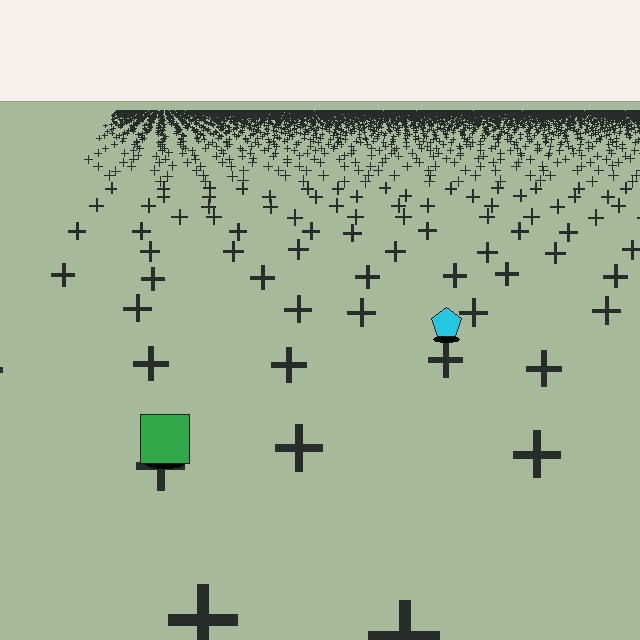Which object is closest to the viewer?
The green square is closest. The texture marks near it are larger and more spread out.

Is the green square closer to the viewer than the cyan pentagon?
Yes. The green square is closer — you can tell from the texture gradient: the ground texture is coarser near it.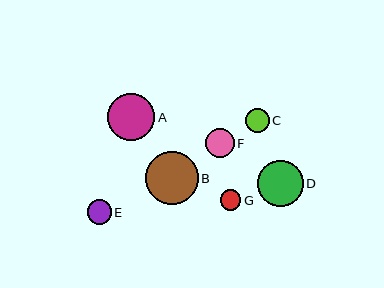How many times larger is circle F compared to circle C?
Circle F is approximately 1.2 times the size of circle C.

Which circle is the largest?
Circle B is the largest with a size of approximately 53 pixels.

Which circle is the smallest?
Circle G is the smallest with a size of approximately 21 pixels.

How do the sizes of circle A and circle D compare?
Circle A and circle D are approximately the same size.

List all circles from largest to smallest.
From largest to smallest: B, A, D, F, E, C, G.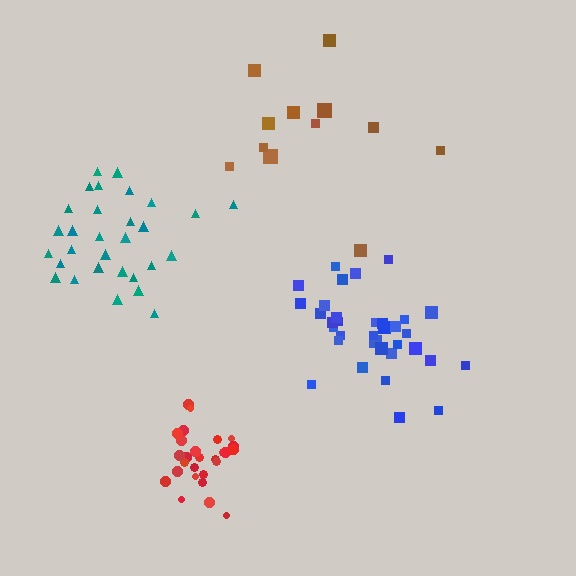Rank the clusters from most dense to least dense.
red, blue, teal, brown.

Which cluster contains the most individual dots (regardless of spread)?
Blue (34).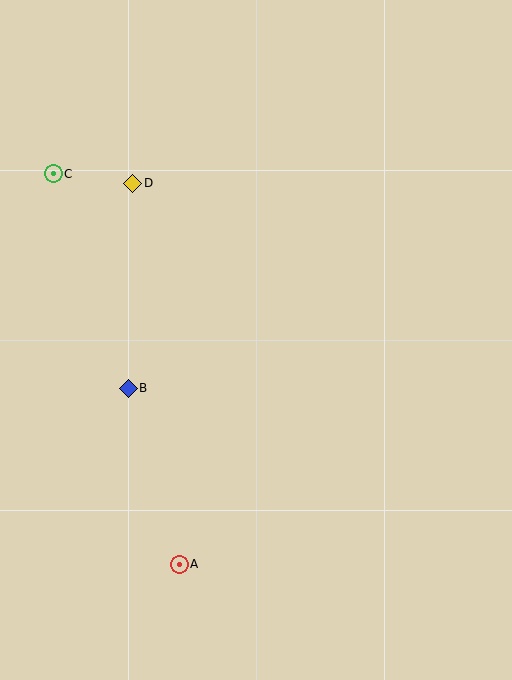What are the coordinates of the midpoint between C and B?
The midpoint between C and B is at (91, 281).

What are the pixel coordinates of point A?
Point A is at (179, 564).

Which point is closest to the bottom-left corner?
Point A is closest to the bottom-left corner.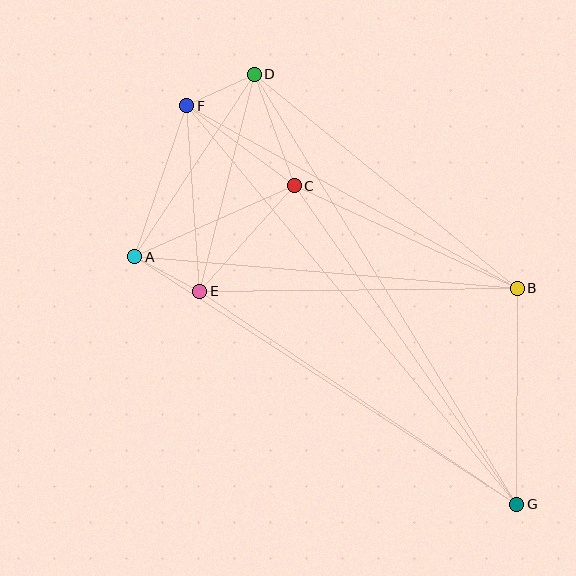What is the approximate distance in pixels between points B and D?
The distance between B and D is approximately 339 pixels.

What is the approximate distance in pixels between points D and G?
The distance between D and G is approximately 504 pixels.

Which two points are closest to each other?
Points A and E are closest to each other.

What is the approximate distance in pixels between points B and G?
The distance between B and G is approximately 216 pixels.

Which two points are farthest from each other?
Points F and G are farthest from each other.